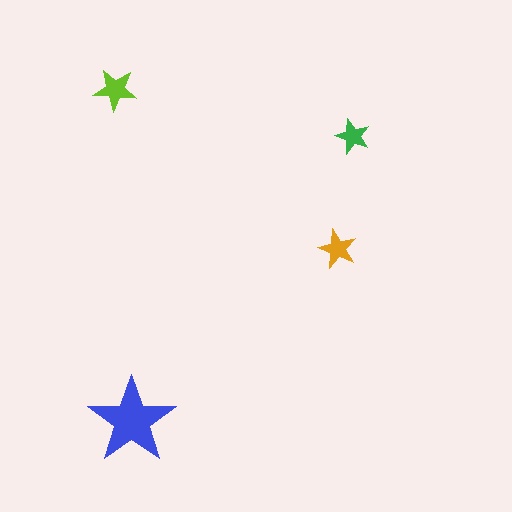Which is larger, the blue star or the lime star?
The blue one.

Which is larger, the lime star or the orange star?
The lime one.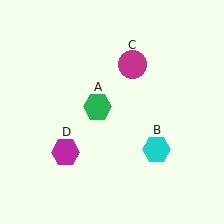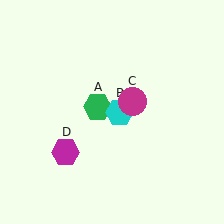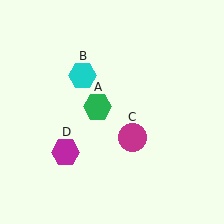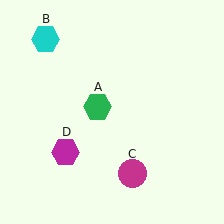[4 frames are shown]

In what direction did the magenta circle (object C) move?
The magenta circle (object C) moved down.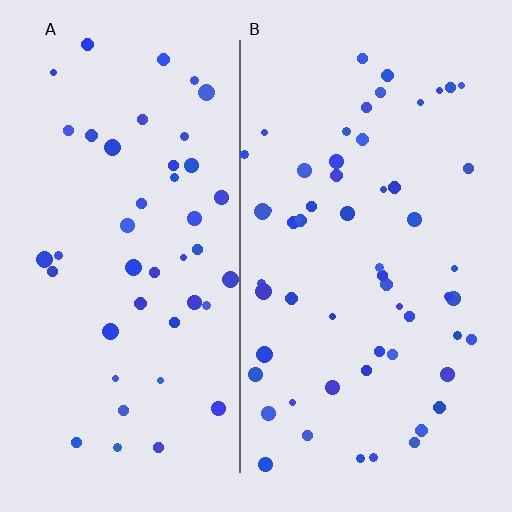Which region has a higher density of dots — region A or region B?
B (the right).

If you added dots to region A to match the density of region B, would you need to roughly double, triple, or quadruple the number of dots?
Approximately double.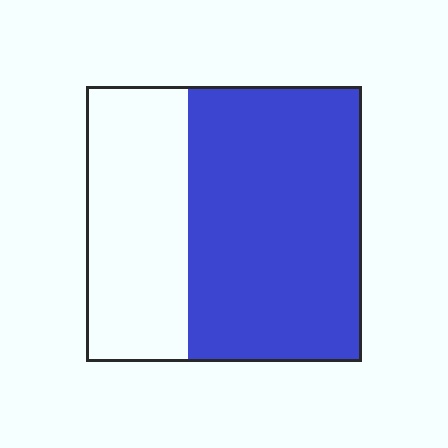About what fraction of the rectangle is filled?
About five eighths (5/8).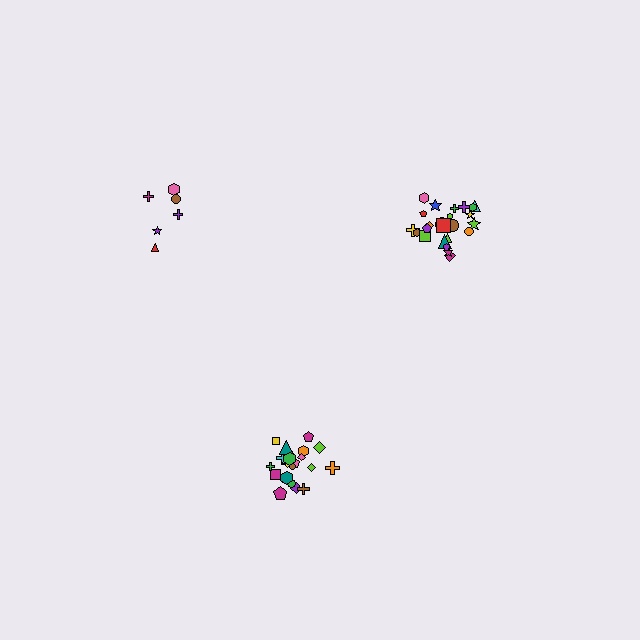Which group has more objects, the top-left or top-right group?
The top-right group.